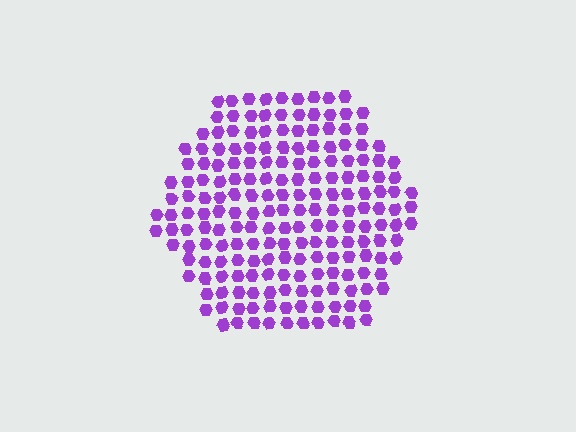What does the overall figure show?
The overall figure shows a hexagon.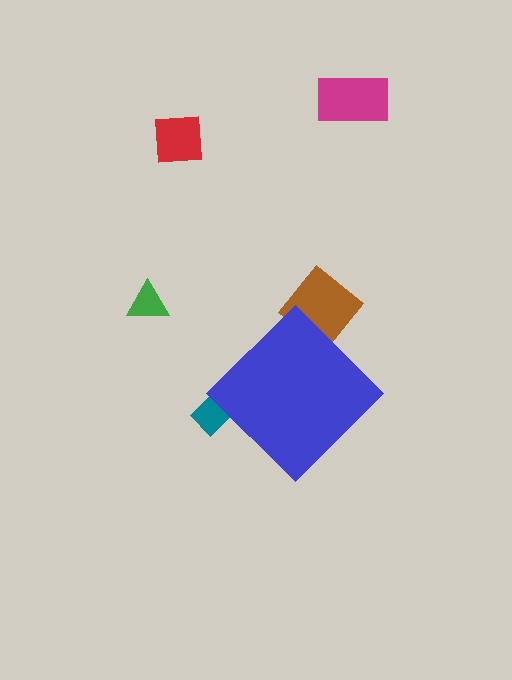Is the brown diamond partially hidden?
Yes, the brown diamond is partially hidden behind the blue diamond.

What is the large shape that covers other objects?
A blue diamond.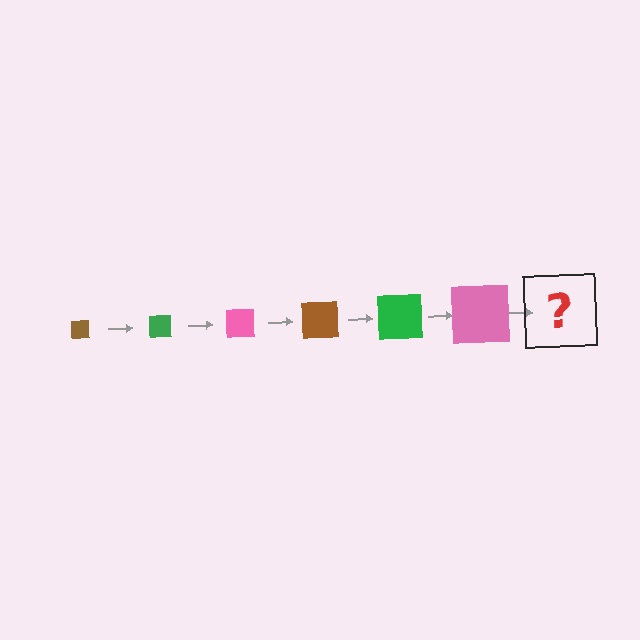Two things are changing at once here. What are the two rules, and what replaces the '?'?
The two rules are that the square grows larger each step and the color cycles through brown, green, and pink. The '?' should be a brown square, larger than the previous one.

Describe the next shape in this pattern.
It should be a brown square, larger than the previous one.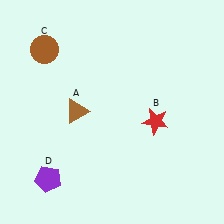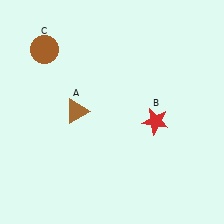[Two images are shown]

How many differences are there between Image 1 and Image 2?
There is 1 difference between the two images.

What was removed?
The purple pentagon (D) was removed in Image 2.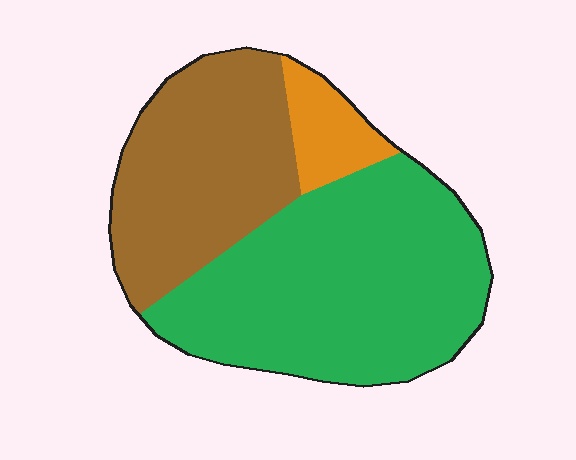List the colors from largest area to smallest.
From largest to smallest: green, brown, orange.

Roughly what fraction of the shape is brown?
Brown takes up between a third and a half of the shape.